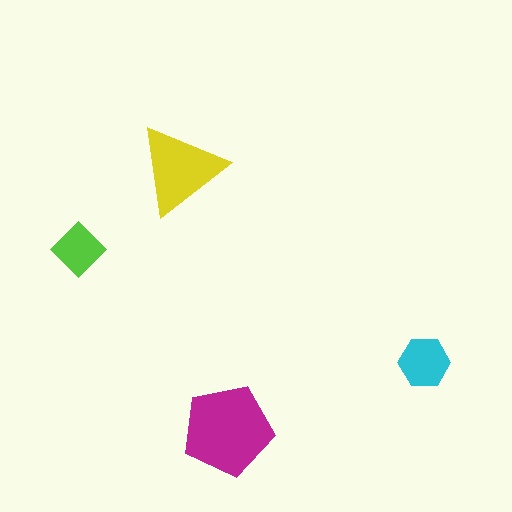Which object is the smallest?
The lime diamond.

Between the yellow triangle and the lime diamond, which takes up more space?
The yellow triangle.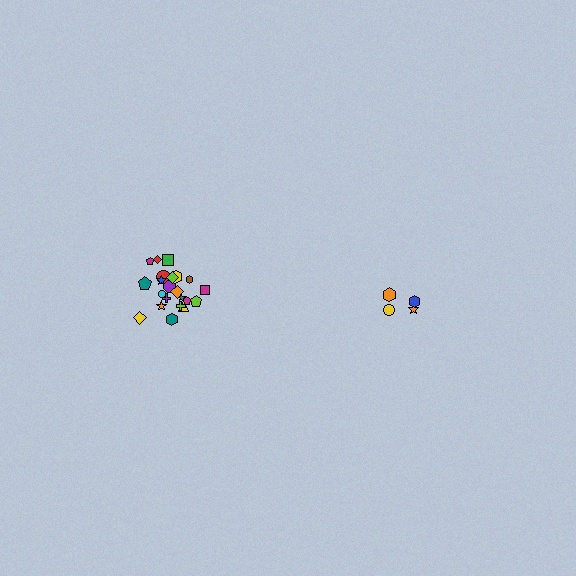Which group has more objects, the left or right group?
The left group.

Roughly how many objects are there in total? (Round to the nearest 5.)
Roughly 25 objects in total.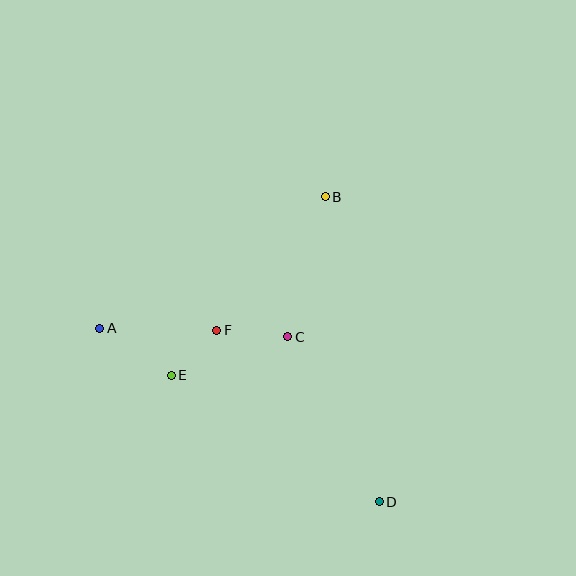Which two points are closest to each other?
Points E and F are closest to each other.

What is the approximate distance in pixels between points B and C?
The distance between B and C is approximately 145 pixels.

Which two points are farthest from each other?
Points A and D are farthest from each other.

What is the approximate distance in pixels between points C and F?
The distance between C and F is approximately 71 pixels.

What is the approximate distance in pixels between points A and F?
The distance between A and F is approximately 117 pixels.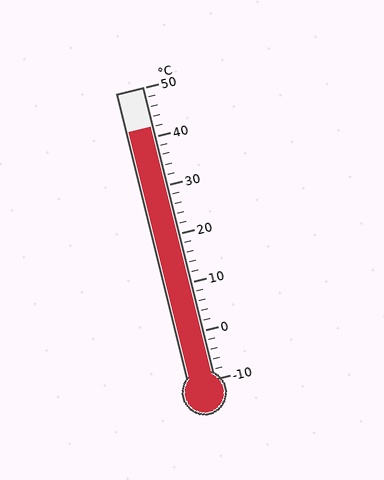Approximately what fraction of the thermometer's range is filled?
The thermometer is filled to approximately 85% of its range.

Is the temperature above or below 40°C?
The temperature is above 40°C.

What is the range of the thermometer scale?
The thermometer scale ranges from -10°C to 50°C.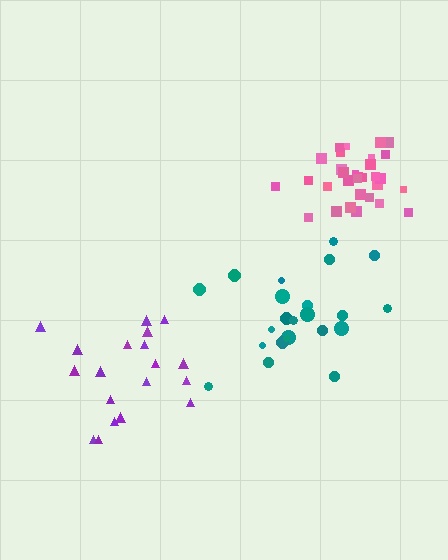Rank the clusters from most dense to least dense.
pink, purple, teal.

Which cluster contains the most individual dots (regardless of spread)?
Pink (35).